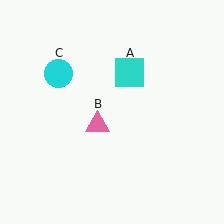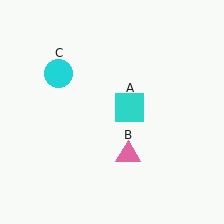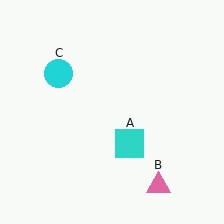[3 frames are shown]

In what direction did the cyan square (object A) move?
The cyan square (object A) moved down.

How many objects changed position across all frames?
2 objects changed position: cyan square (object A), pink triangle (object B).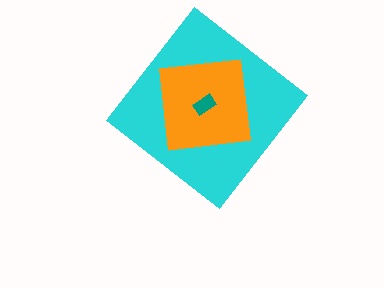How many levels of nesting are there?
3.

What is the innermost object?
The teal rectangle.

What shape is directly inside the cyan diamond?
The orange square.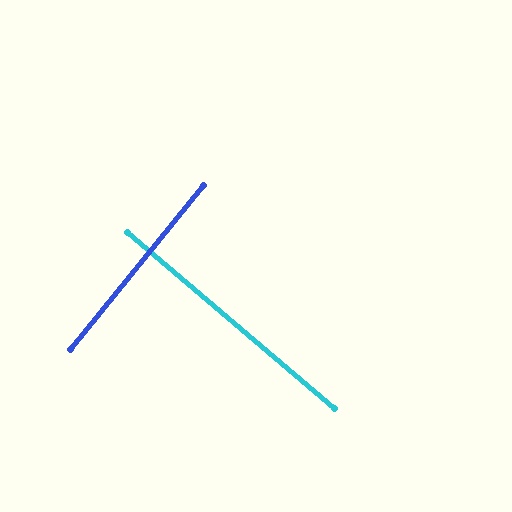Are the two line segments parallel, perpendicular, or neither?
Perpendicular — they meet at approximately 89°.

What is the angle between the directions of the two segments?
Approximately 89 degrees.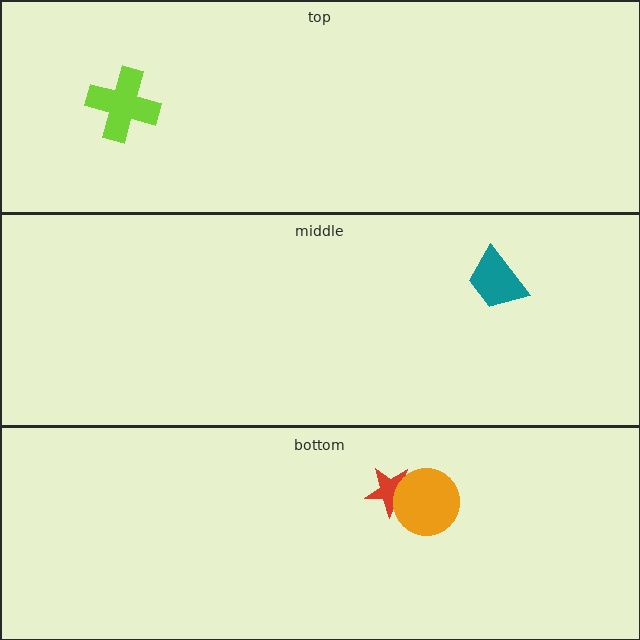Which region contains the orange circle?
The bottom region.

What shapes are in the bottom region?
The red star, the orange circle.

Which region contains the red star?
The bottom region.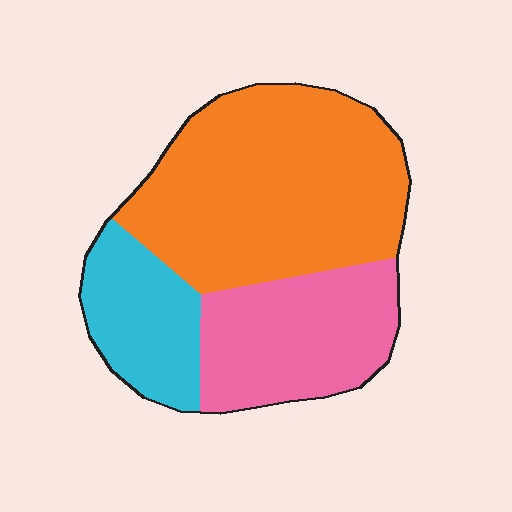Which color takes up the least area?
Cyan, at roughly 20%.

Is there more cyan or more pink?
Pink.